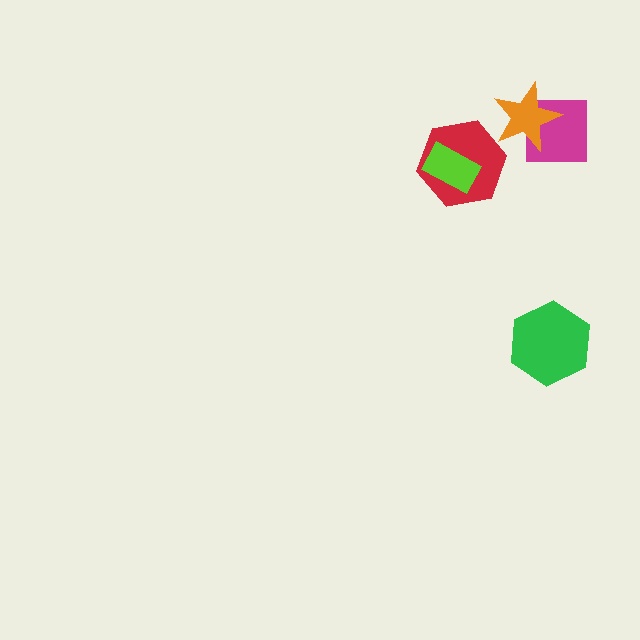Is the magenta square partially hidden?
Yes, it is partially covered by another shape.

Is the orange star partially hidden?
No, no other shape covers it.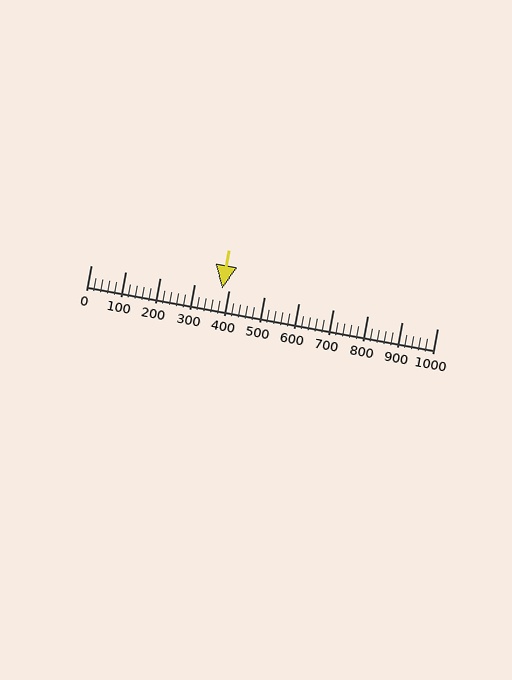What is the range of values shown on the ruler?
The ruler shows values from 0 to 1000.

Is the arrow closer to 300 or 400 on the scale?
The arrow is closer to 400.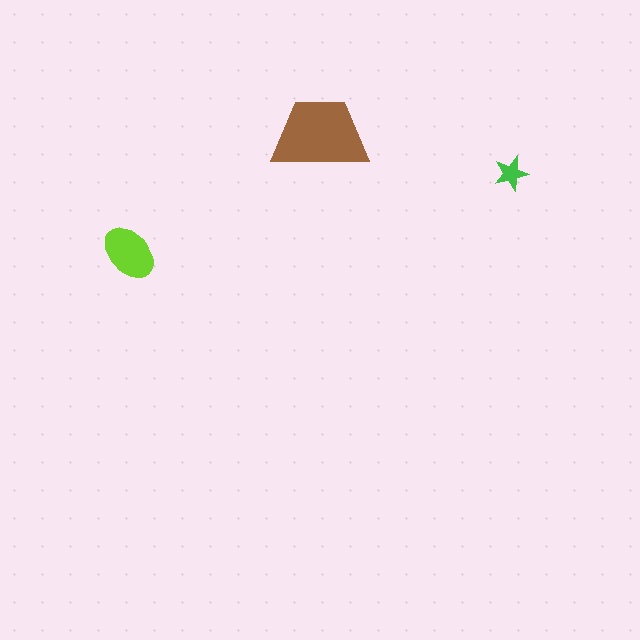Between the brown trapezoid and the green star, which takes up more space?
The brown trapezoid.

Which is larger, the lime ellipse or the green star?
The lime ellipse.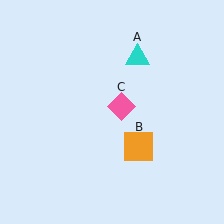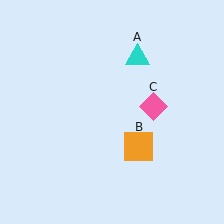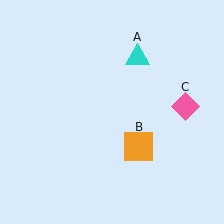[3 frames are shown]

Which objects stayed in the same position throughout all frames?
Cyan triangle (object A) and orange square (object B) remained stationary.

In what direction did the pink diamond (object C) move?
The pink diamond (object C) moved right.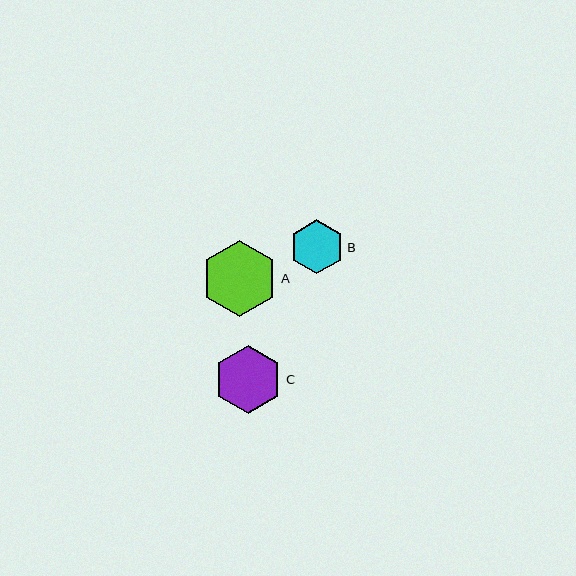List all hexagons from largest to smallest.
From largest to smallest: A, C, B.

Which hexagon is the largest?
Hexagon A is the largest with a size of approximately 76 pixels.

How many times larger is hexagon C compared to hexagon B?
Hexagon C is approximately 1.3 times the size of hexagon B.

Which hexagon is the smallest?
Hexagon B is the smallest with a size of approximately 54 pixels.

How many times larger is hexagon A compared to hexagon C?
Hexagon A is approximately 1.1 times the size of hexagon C.